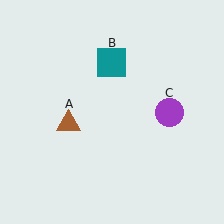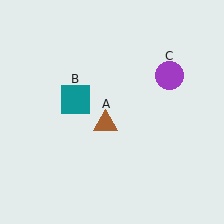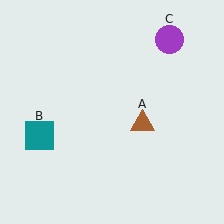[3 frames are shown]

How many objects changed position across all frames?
3 objects changed position: brown triangle (object A), teal square (object B), purple circle (object C).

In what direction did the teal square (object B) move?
The teal square (object B) moved down and to the left.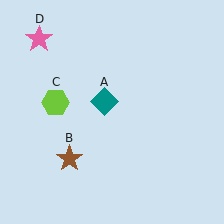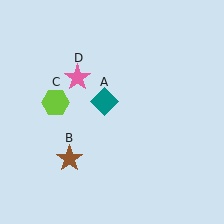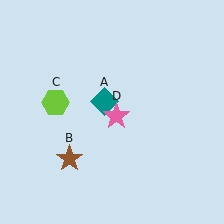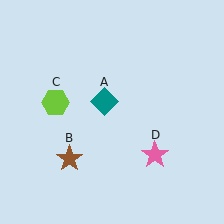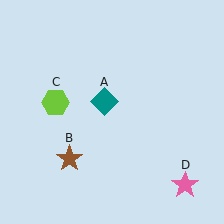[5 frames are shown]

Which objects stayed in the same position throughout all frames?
Teal diamond (object A) and brown star (object B) and lime hexagon (object C) remained stationary.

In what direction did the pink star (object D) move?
The pink star (object D) moved down and to the right.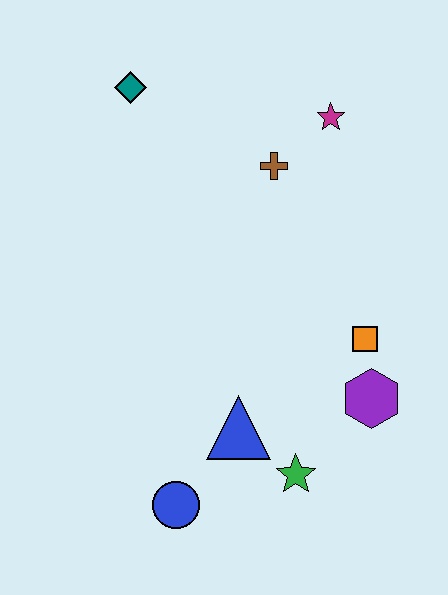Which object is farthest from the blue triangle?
The teal diamond is farthest from the blue triangle.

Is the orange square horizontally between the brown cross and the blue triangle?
No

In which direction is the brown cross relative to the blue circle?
The brown cross is above the blue circle.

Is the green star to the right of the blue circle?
Yes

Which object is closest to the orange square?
The purple hexagon is closest to the orange square.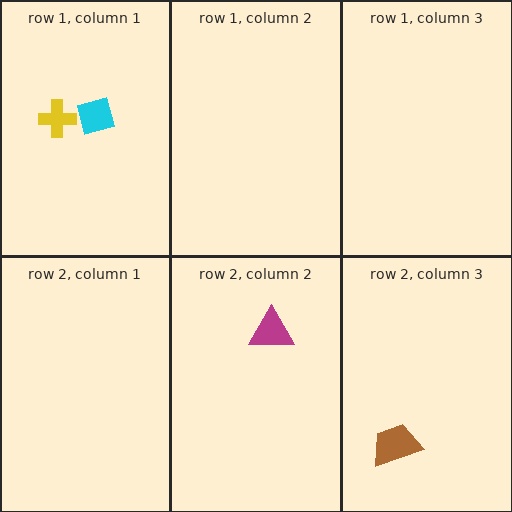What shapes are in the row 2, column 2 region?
The magenta triangle.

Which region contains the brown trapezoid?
The row 2, column 3 region.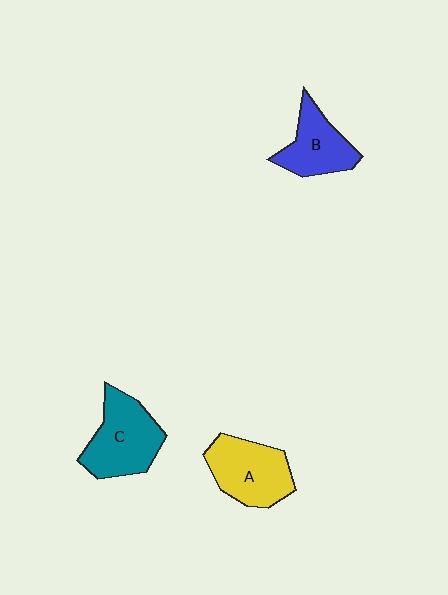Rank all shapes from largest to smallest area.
From largest to smallest: C (teal), A (yellow), B (blue).